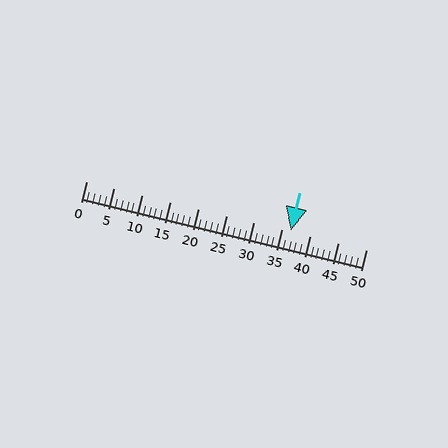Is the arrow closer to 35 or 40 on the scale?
The arrow is closer to 35.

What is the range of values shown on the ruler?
The ruler shows values from 0 to 50.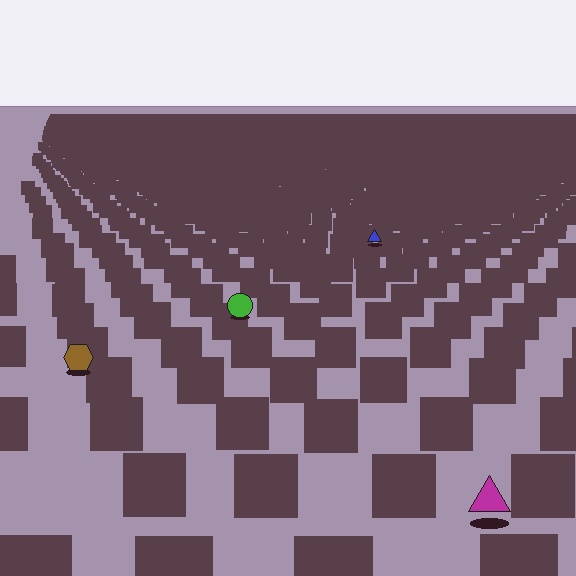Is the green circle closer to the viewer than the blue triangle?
Yes. The green circle is closer — you can tell from the texture gradient: the ground texture is coarser near it.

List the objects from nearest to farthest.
From nearest to farthest: the magenta triangle, the brown hexagon, the green circle, the blue triangle.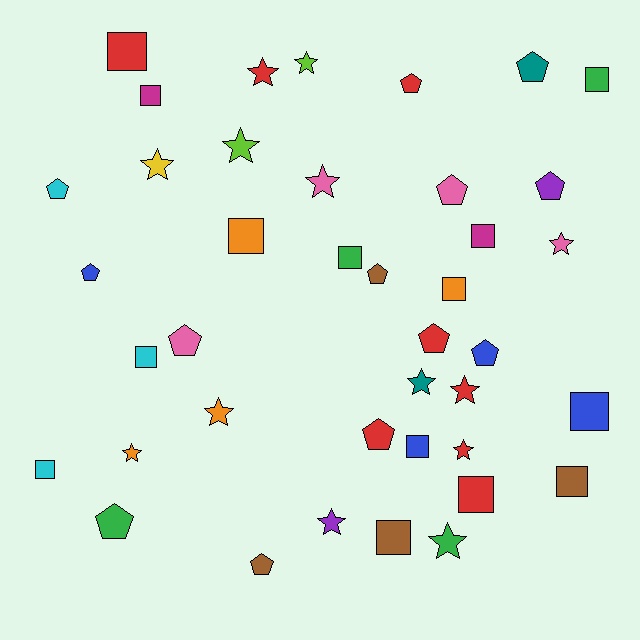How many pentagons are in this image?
There are 13 pentagons.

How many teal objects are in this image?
There are 2 teal objects.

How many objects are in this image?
There are 40 objects.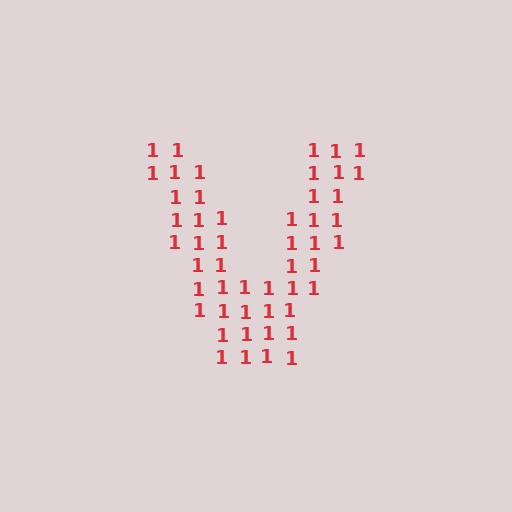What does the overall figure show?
The overall figure shows the letter V.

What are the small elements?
The small elements are digit 1's.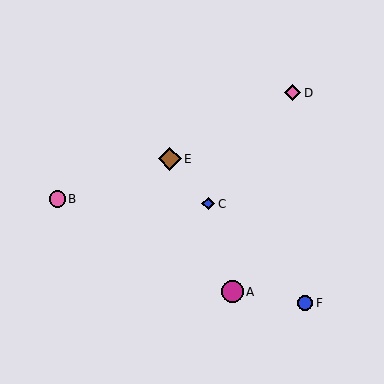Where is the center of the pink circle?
The center of the pink circle is at (57, 199).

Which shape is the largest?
The brown diamond (labeled E) is the largest.